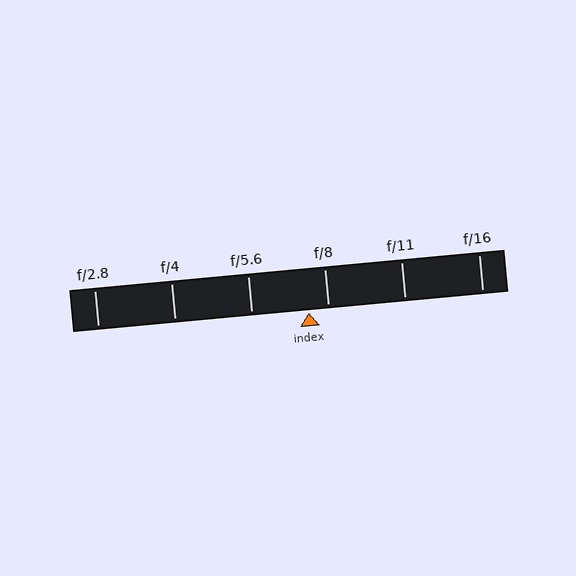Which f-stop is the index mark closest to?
The index mark is closest to f/8.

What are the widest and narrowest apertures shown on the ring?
The widest aperture shown is f/2.8 and the narrowest is f/16.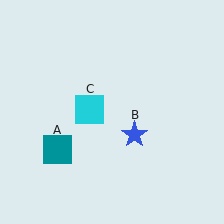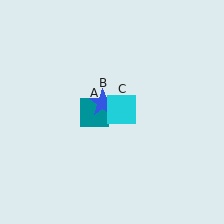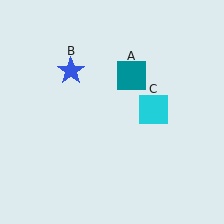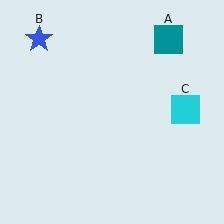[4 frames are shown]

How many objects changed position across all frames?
3 objects changed position: teal square (object A), blue star (object B), cyan square (object C).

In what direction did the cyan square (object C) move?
The cyan square (object C) moved right.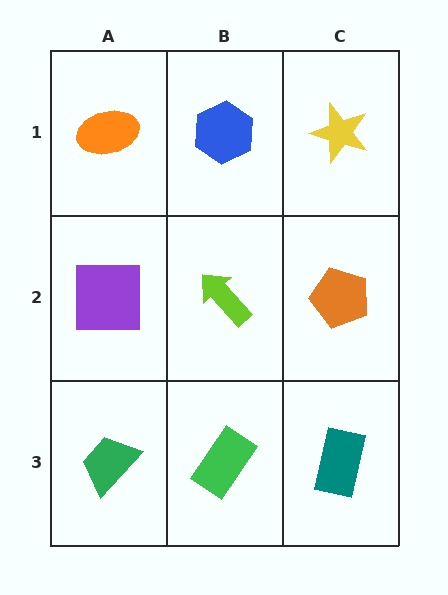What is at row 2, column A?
A purple square.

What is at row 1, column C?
A yellow star.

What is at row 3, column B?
A green rectangle.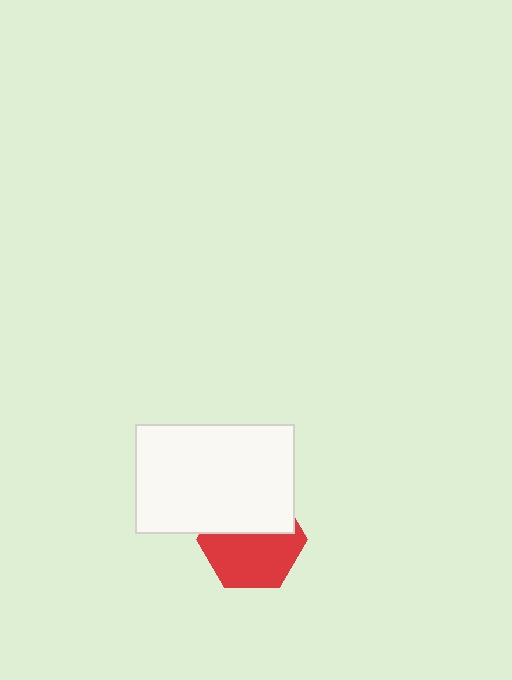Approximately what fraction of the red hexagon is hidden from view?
Roughly 41% of the red hexagon is hidden behind the white rectangle.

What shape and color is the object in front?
The object in front is a white rectangle.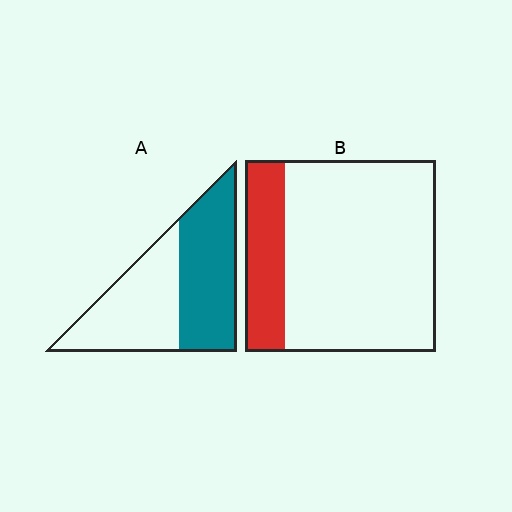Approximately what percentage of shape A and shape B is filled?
A is approximately 50% and B is approximately 20%.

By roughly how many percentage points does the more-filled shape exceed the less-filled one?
By roughly 30 percentage points (A over B).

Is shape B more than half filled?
No.